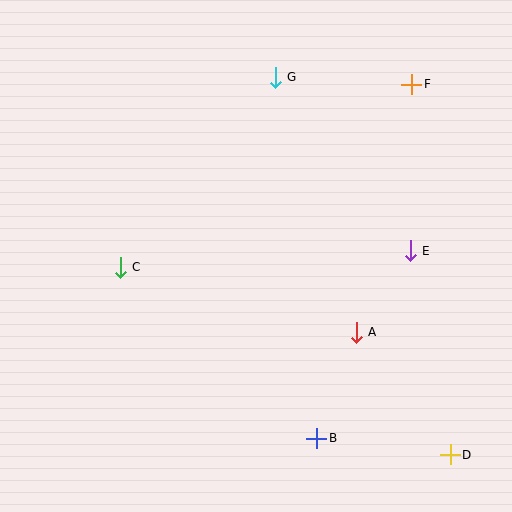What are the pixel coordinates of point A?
Point A is at (356, 332).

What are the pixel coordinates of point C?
Point C is at (120, 267).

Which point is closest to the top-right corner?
Point F is closest to the top-right corner.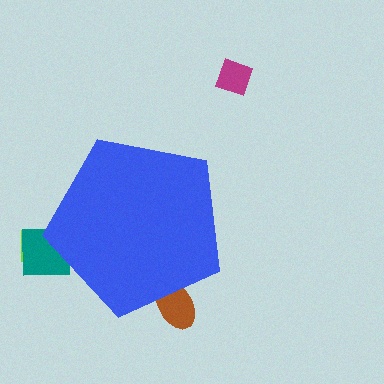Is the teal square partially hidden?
Yes, the teal square is partially hidden behind the blue pentagon.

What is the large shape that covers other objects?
A blue pentagon.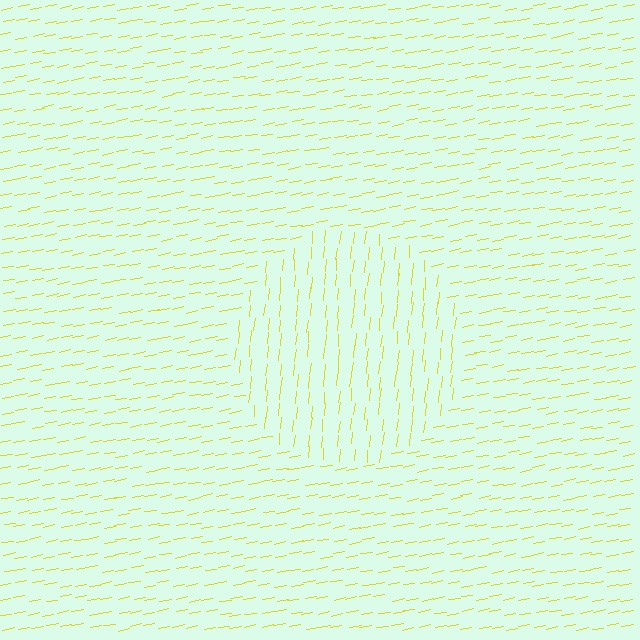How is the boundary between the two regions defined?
The boundary is defined purely by a change in line orientation (approximately 74 degrees difference). All lines are the same color and thickness.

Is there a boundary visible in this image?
Yes, there is a texture boundary formed by a change in line orientation.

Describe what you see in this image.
The image is filled with small yellow line segments. A circle region in the image has lines oriented differently from the surrounding lines, creating a visible texture boundary.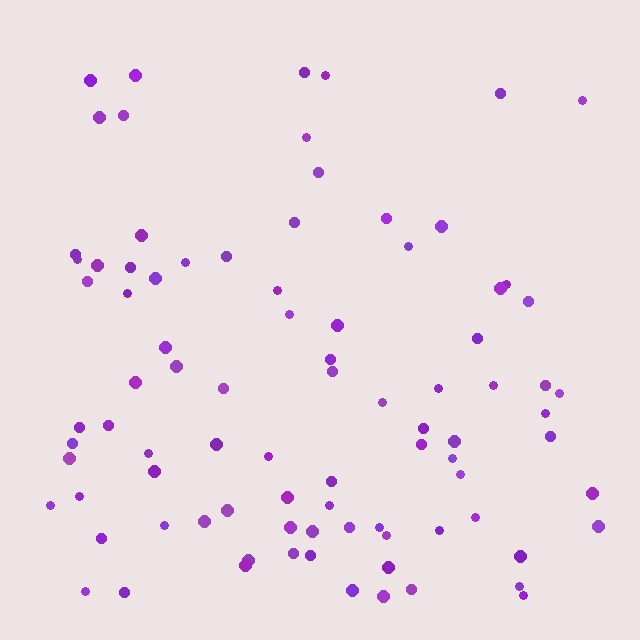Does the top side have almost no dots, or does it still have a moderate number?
Still a moderate number, just noticeably fewer than the bottom.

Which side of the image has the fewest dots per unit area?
The top.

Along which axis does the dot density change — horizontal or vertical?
Vertical.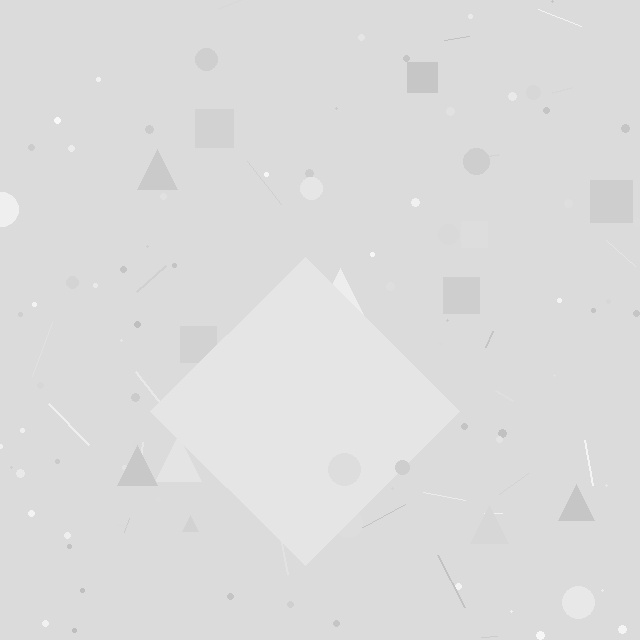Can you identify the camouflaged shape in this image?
The camouflaged shape is a diamond.